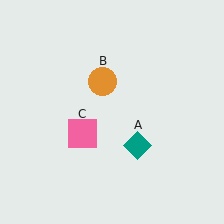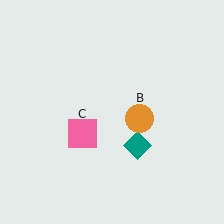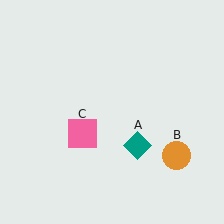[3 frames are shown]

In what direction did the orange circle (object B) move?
The orange circle (object B) moved down and to the right.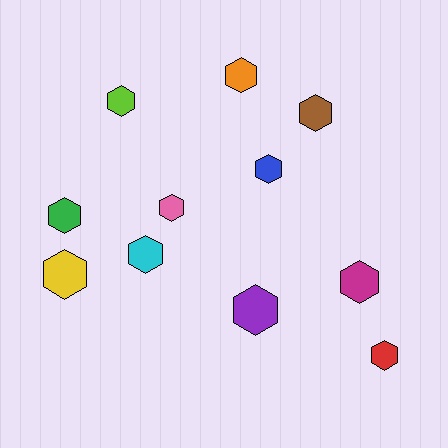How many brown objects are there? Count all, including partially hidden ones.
There is 1 brown object.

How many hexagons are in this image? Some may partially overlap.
There are 11 hexagons.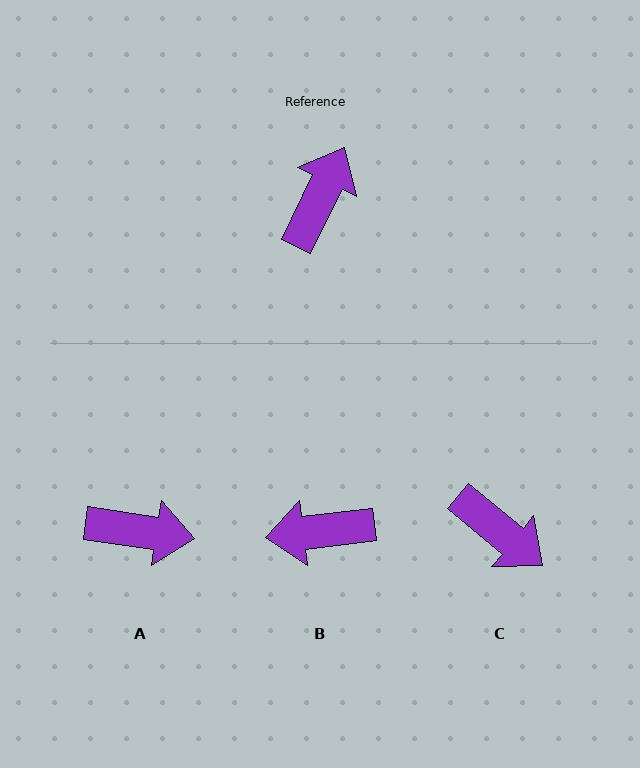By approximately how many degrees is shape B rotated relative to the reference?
Approximately 123 degrees counter-clockwise.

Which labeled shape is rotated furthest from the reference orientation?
B, about 123 degrees away.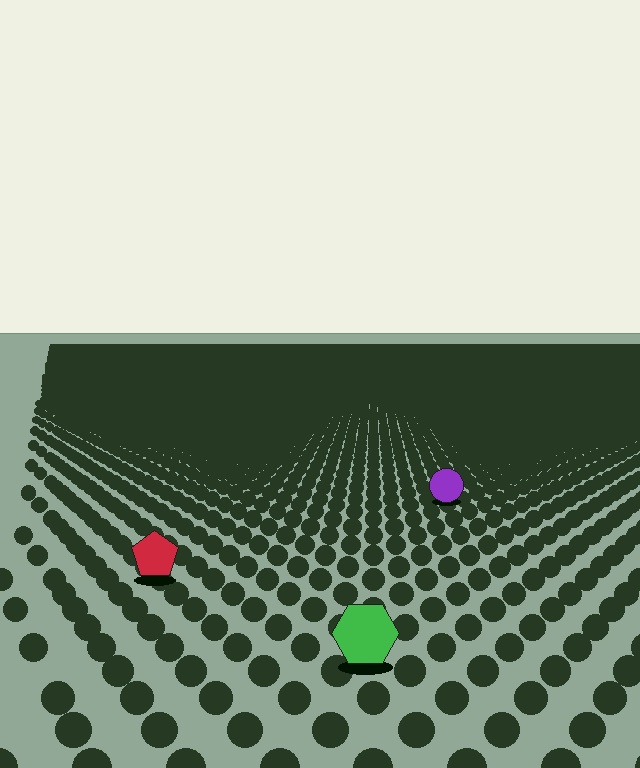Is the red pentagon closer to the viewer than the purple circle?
Yes. The red pentagon is closer — you can tell from the texture gradient: the ground texture is coarser near it.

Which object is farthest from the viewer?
The purple circle is farthest from the viewer. It appears smaller and the ground texture around it is denser.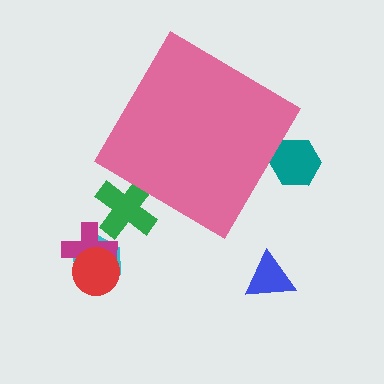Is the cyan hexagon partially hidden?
No, the cyan hexagon is fully visible.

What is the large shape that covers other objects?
A pink diamond.